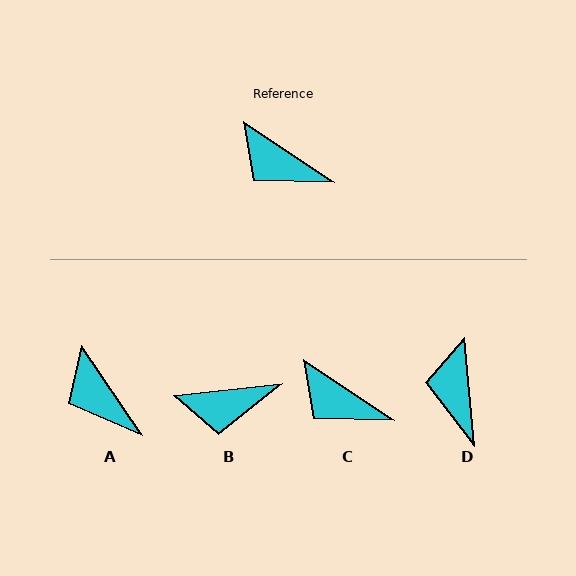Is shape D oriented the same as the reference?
No, it is off by about 51 degrees.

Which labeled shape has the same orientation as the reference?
C.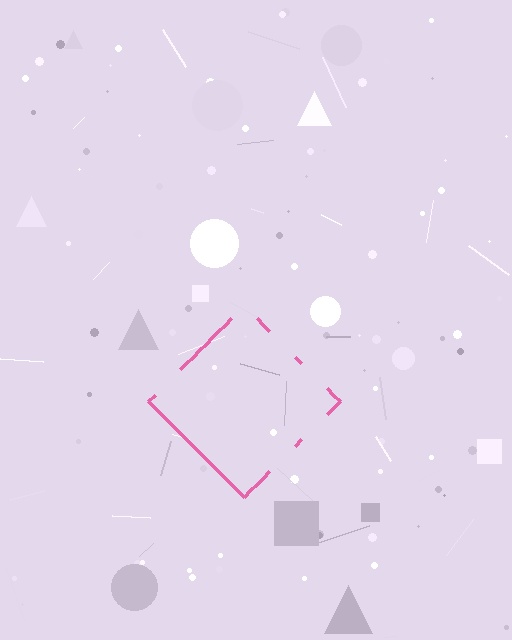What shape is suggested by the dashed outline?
The dashed outline suggests a diamond.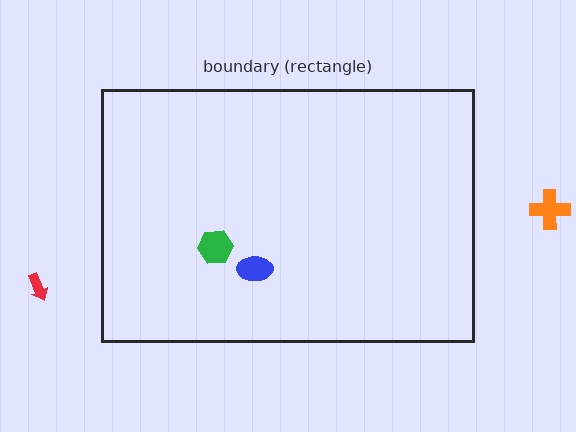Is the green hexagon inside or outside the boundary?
Inside.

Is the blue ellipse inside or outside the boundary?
Inside.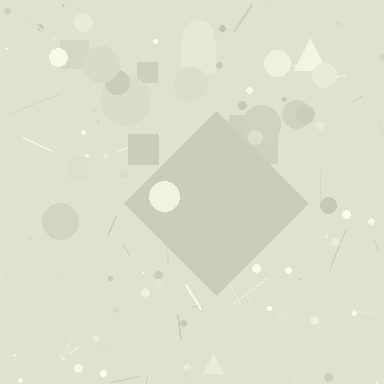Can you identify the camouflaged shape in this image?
The camouflaged shape is a diamond.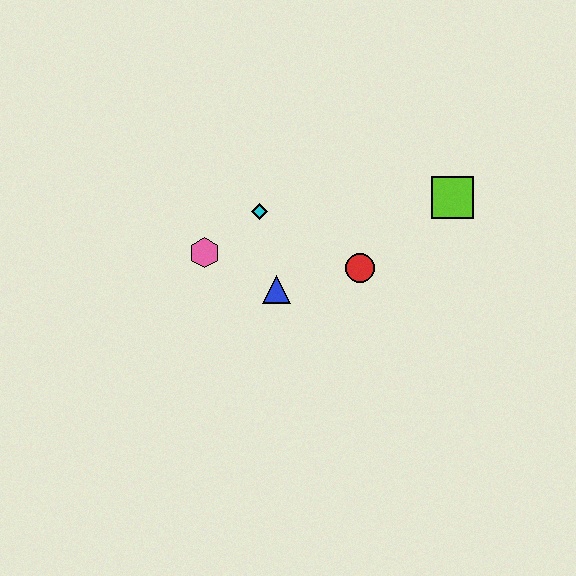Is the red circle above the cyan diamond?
No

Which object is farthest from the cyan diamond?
The lime square is farthest from the cyan diamond.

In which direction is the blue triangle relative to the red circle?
The blue triangle is to the left of the red circle.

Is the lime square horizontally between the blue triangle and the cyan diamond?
No